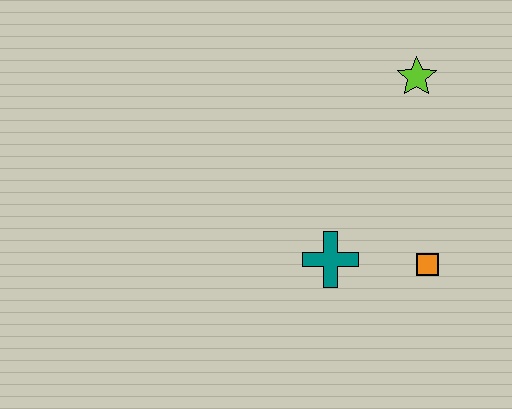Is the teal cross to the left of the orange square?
Yes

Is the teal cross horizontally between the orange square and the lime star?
No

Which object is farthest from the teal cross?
The lime star is farthest from the teal cross.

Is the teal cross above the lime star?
No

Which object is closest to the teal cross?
The orange square is closest to the teal cross.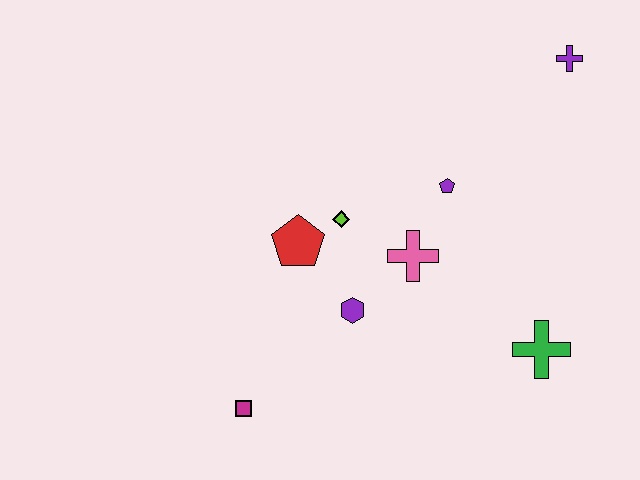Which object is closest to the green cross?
The pink cross is closest to the green cross.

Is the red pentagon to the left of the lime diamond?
Yes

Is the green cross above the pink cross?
No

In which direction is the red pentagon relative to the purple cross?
The red pentagon is to the left of the purple cross.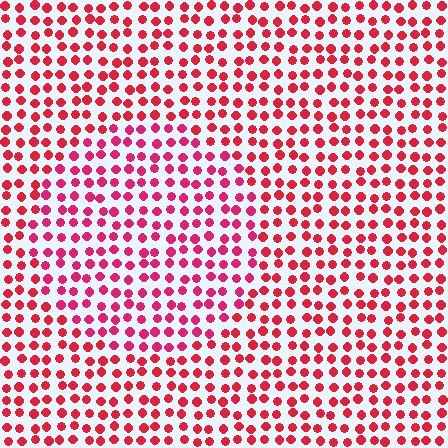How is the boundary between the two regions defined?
The boundary is defined purely by a slight shift in hue (about 19 degrees). Spacing, size, and orientation are identical on both sides.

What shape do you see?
I see a circle.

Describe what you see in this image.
The image is filled with small red elements in a uniform arrangement. A circle-shaped region is visible where the elements are tinted to a slightly different hue, forming a subtle color boundary.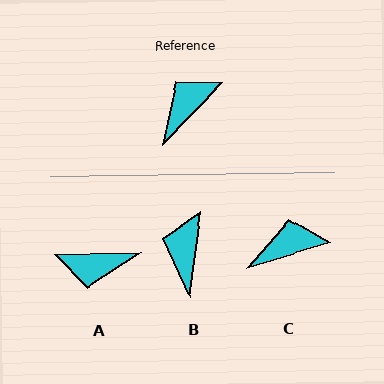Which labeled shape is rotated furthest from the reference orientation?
A, about 135 degrees away.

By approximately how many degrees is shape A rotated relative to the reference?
Approximately 135 degrees counter-clockwise.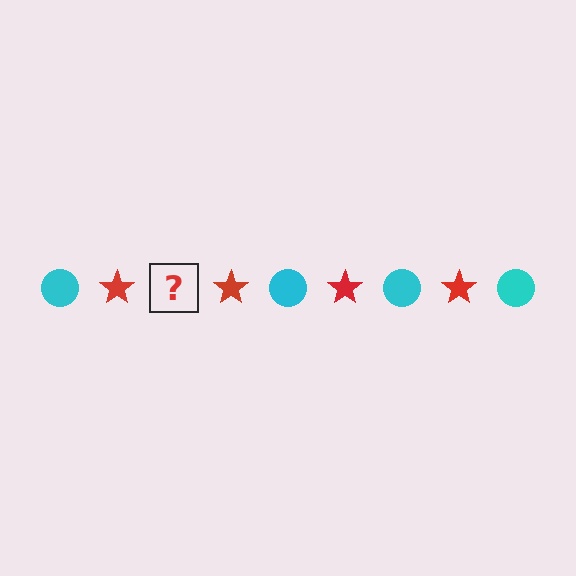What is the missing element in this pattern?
The missing element is a cyan circle.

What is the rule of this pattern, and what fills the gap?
The rule is that the pattern alternates between cyan circle and red star. The gap should be filled with a cyan circle.